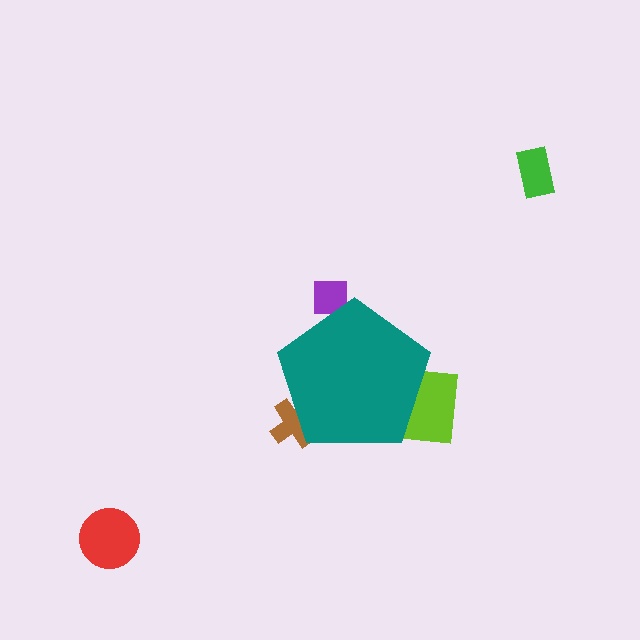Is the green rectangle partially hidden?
No, the green rectangle is fully visible.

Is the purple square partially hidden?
Yes, the purple square is partially hidden behind the teal pentagon.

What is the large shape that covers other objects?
A teal pentagon.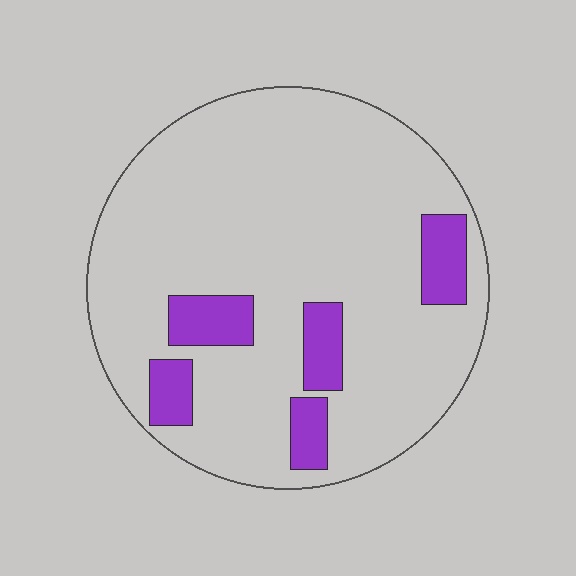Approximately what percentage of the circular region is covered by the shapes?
Approximately 15%.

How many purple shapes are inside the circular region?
5.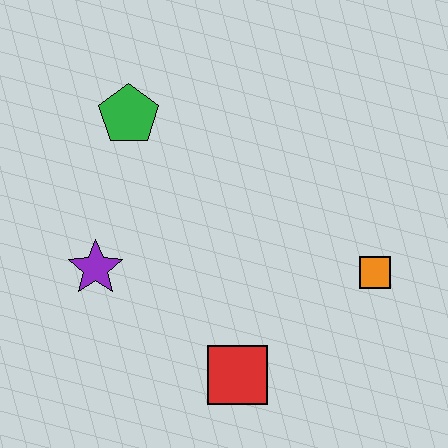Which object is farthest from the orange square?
The green pentagon is farthest from the orange square.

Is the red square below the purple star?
Yes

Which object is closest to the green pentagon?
The purple star is closest to the green pentagon.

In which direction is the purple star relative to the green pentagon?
The purple star is below the green pentagon.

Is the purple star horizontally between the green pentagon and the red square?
No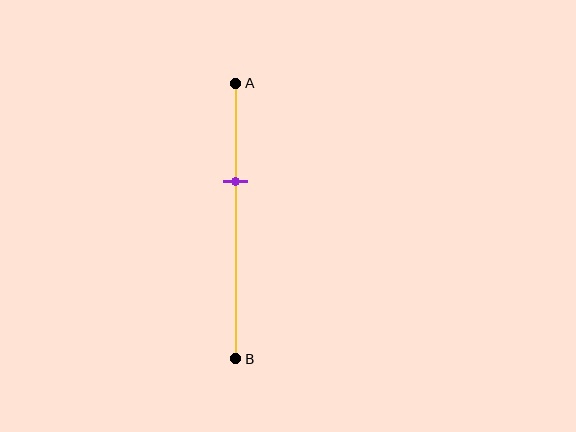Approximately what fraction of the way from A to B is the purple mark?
The purple mark is approximately 35% of the way from A to B.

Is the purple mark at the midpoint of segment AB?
No, the mark is at about 35% from A, not at the 50% midpoint.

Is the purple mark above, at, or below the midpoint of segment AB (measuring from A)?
The purple mark is above the midpoint of segment AB.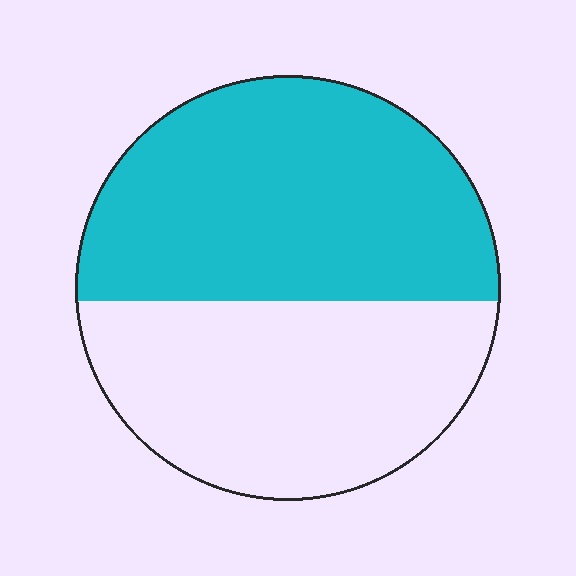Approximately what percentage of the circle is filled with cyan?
Approximately 55%.